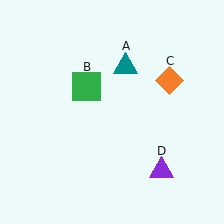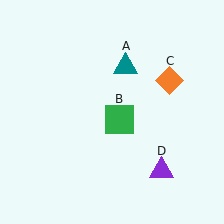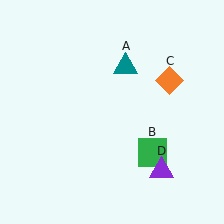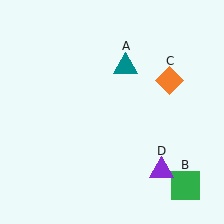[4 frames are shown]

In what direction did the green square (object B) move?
The green square (object B) moved down and to the right.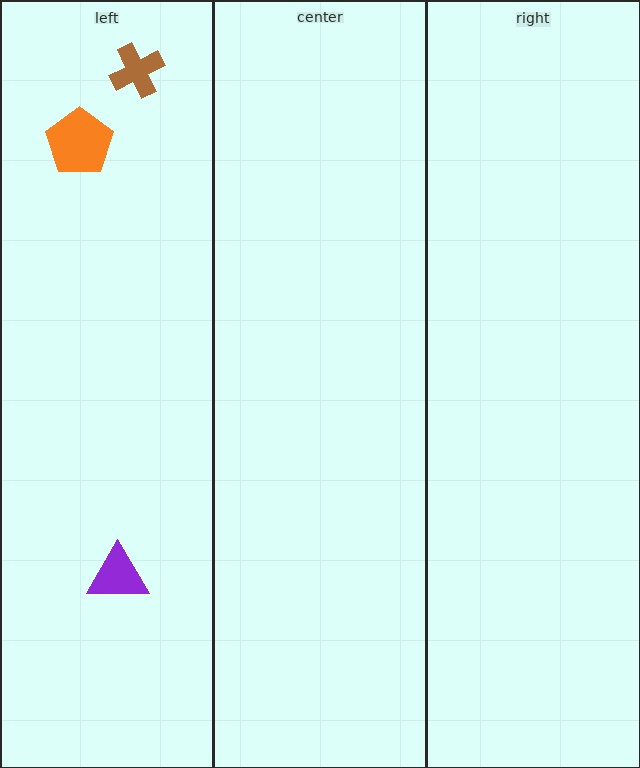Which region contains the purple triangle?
The left region.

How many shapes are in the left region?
3.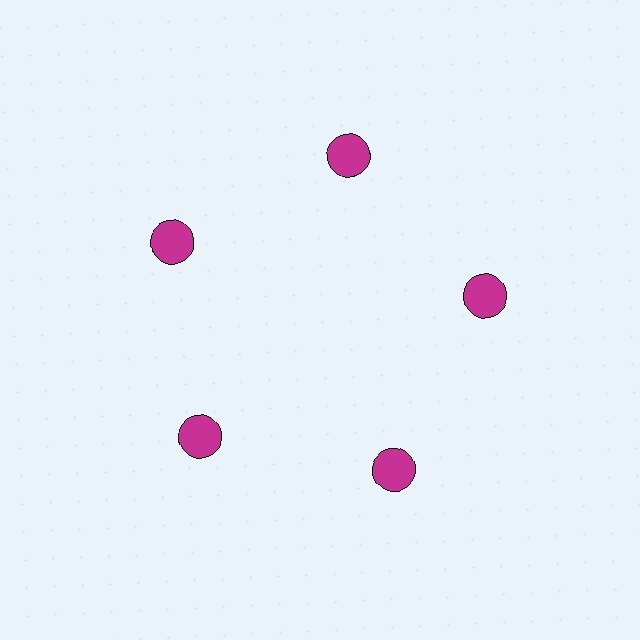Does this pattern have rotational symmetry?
Yes, this pattern has 5-fold rotational symmetry. It looks the same after rotating 72 degrees around the center.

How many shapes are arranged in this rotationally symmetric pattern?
There are 5 shapes, arranged in 5 groups of 1.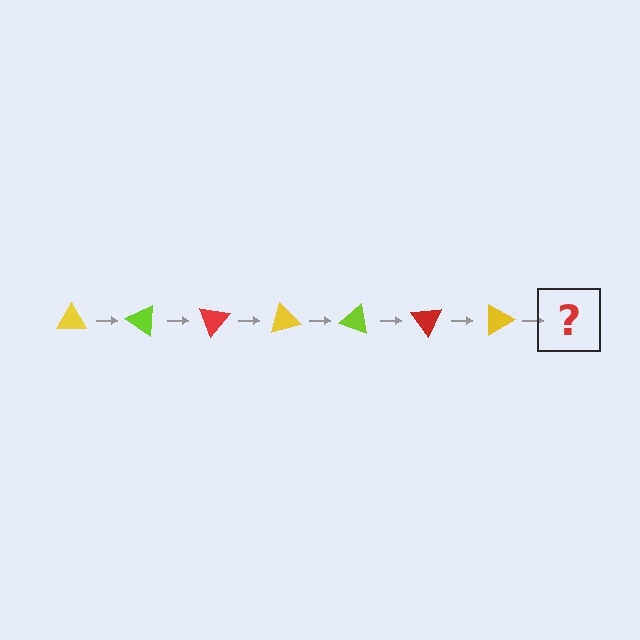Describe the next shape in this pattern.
It should be a lime triangle, rotated 245 degrees from the start.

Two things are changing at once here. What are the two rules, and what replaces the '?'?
The two rules are that it rotates 35 degrees each step and the color cycles through yellow, lime, and red. The '?' should be a lime triangle, rotated 245 degrees from the start.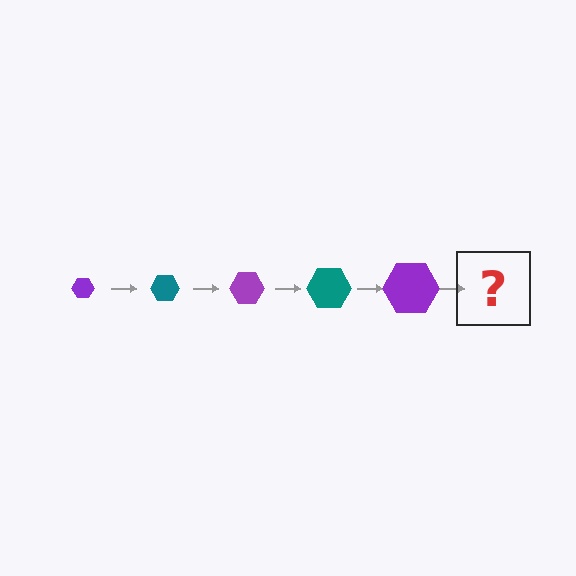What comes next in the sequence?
The next element should be a teal hexagon, larger than the previous one.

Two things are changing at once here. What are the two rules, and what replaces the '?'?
The two rules are that the hexagon grows larger each step and the color cycles through purple and teal. The '?' should be a teal hexagon, larger than the previous one.